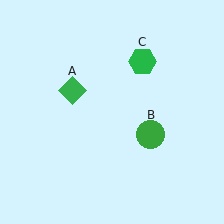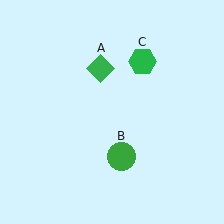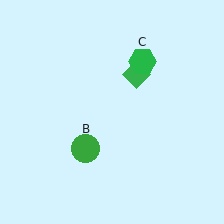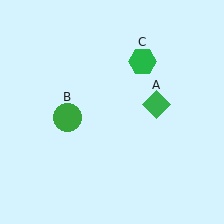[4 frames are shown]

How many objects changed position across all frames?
2 objects changed position: green diamond (object A), green circle (object B).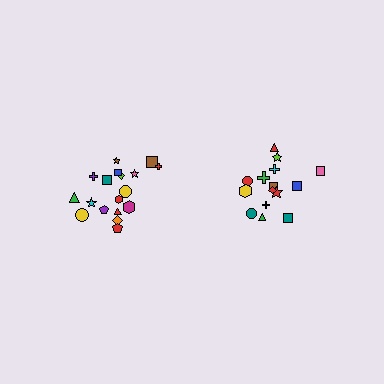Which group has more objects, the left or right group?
The left group.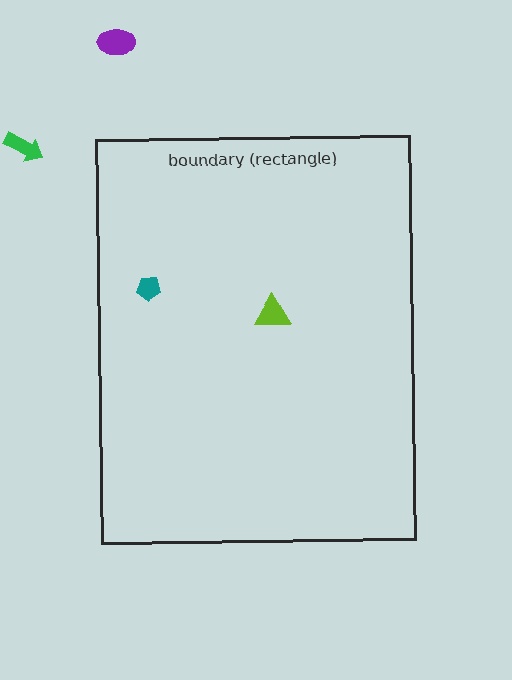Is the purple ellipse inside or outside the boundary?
Outside.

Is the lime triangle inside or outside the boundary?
Inside.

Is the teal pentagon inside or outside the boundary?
Inside.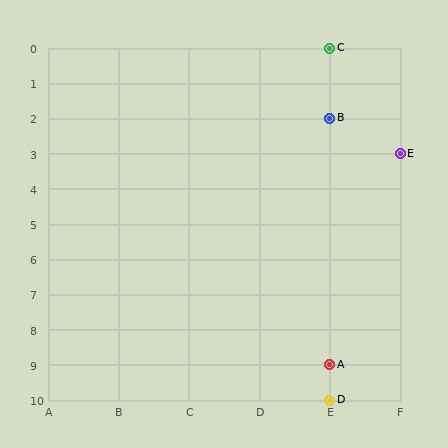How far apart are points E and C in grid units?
Points E and C are 1 column and 3 rows apart (about 3.2 grid units diagonally).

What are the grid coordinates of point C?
Point C is at grid coordinates (E, 0).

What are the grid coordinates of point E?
Point E is at grid coordinates (F, 3).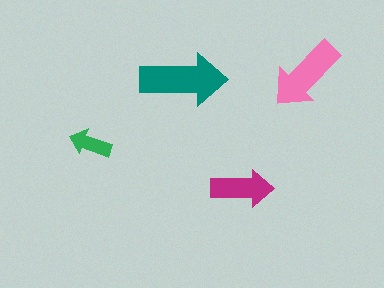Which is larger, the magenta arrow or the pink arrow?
The pink one.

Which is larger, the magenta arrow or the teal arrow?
The teal one.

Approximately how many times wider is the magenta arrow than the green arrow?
About 1.5 times wider.